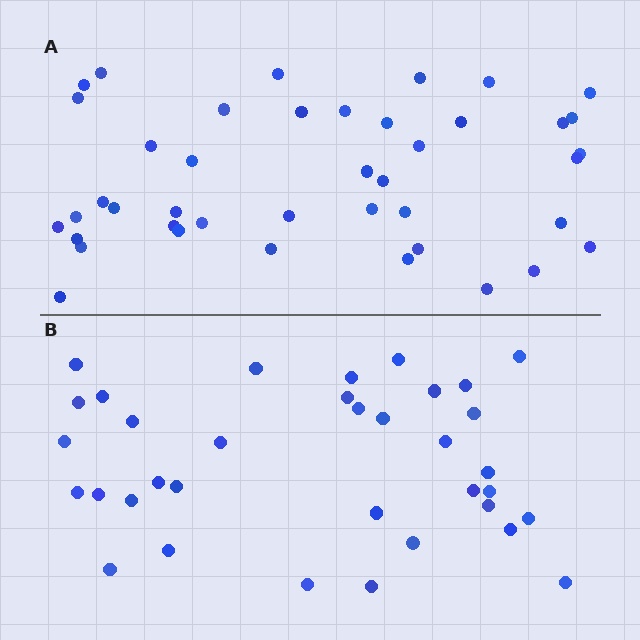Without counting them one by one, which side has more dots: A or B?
Region A (the top region) has more dots.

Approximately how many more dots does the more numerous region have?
Region A has roughly 8 or so more dots than region B.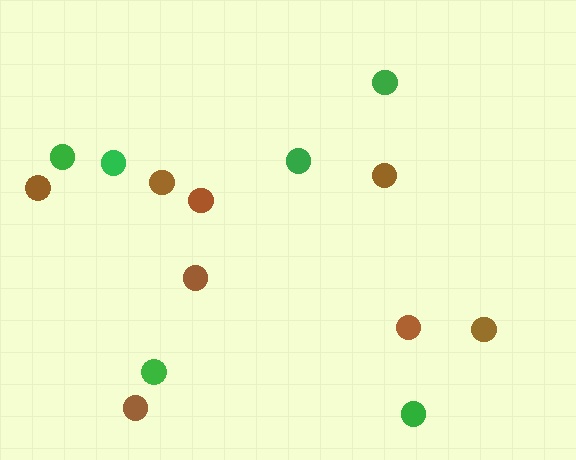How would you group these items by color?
There are 2 groups: one group of green circles (6) and one group of brown circles (8).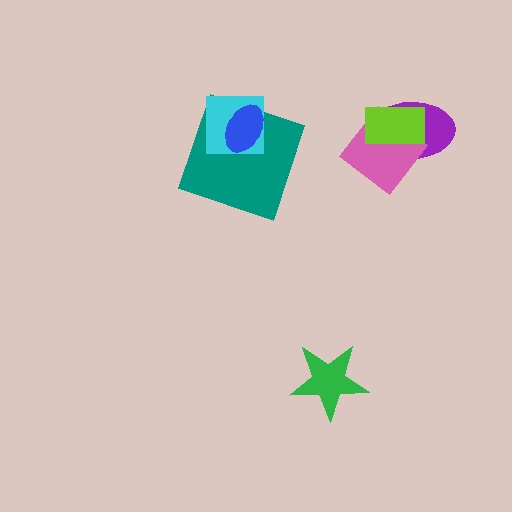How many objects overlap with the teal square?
2 objects overlap with the teal square.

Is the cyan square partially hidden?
Yes, it is partially covered by another shape.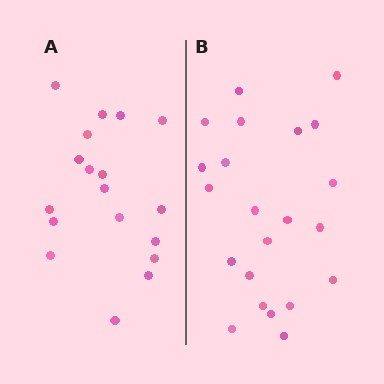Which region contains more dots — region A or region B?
Region B (the right region) has more dots.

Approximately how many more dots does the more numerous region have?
Region B has about 4 more dots than region A.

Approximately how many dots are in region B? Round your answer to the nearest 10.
About 20 dots. (The exact count is 22, which rounds to 20.)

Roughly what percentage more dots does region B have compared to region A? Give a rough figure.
About 20% more.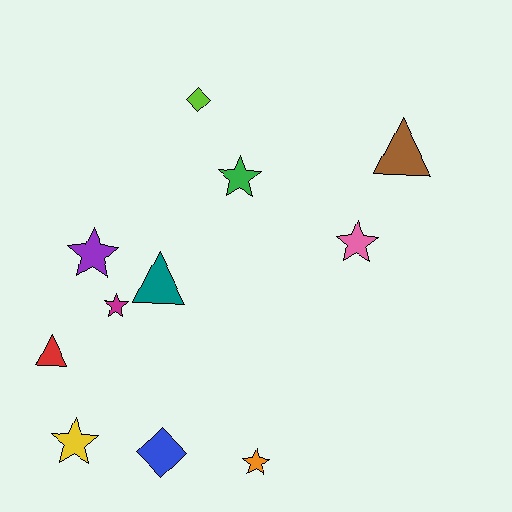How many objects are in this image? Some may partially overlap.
There are 11 objects.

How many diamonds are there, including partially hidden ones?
There are 2 diamonds.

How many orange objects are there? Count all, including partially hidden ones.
There is 1 orange object.